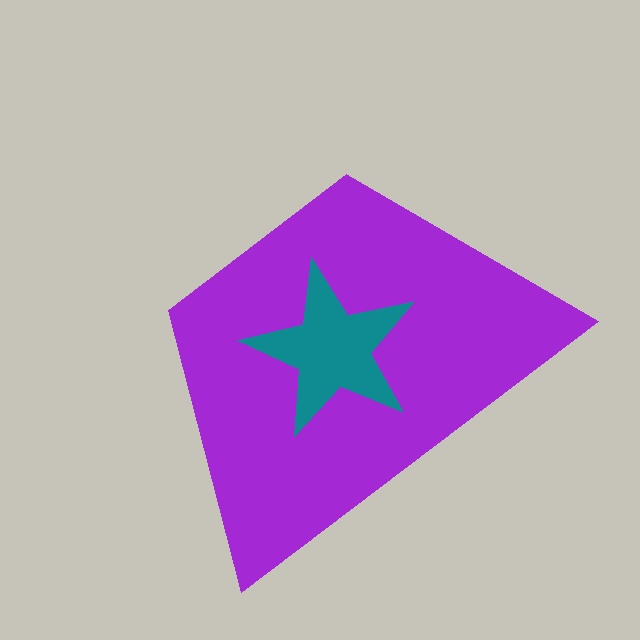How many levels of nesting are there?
2.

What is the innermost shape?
The teal star.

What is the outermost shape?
The purple trapezoid.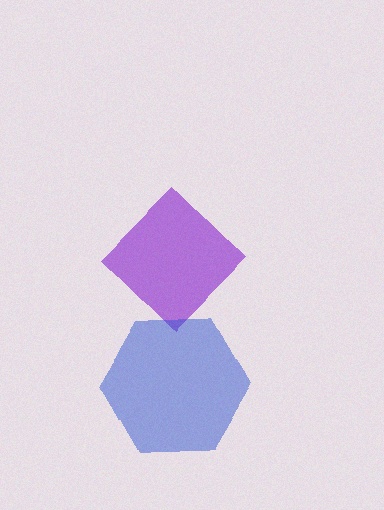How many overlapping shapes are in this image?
There are 2 overlapping shapes in the image.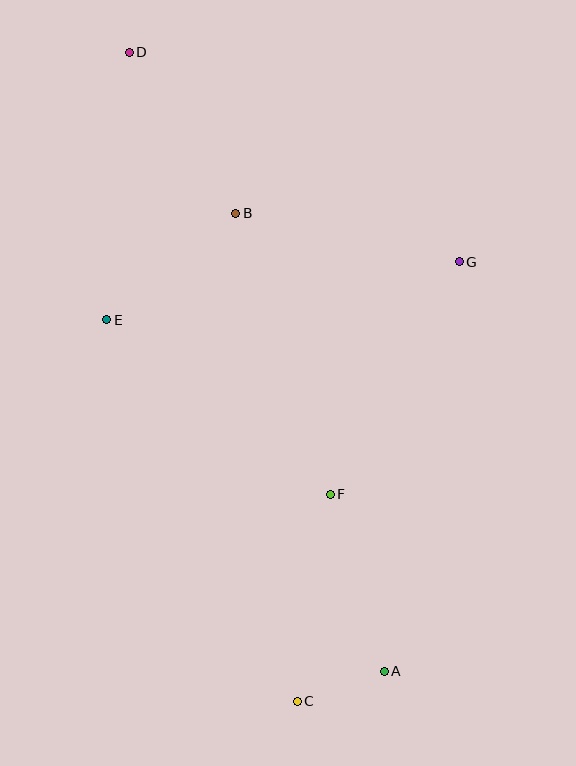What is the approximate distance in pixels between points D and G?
The distance between D and G is approximately 391 pixels.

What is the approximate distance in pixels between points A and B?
The distance between A and B is approximately 482 pixels.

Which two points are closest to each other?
Points A and C are closest to each other.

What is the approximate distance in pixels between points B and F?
The distance between B and F is approximately 297 pixels.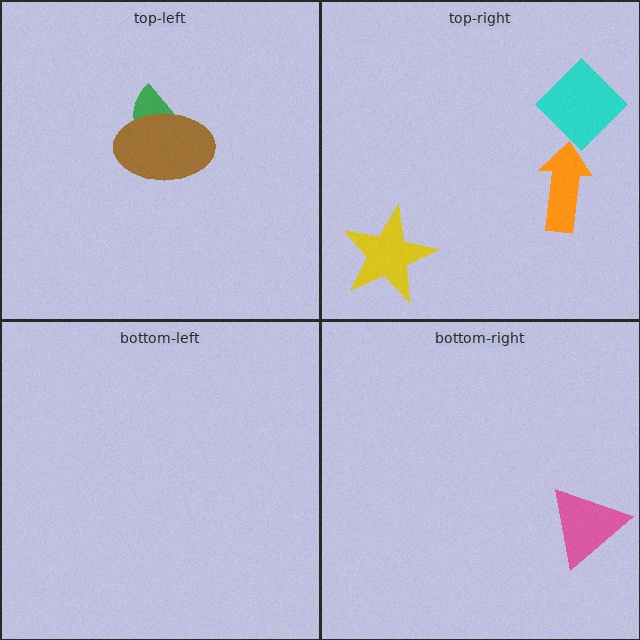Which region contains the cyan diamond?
The top-right region.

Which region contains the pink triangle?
The bottom-right region.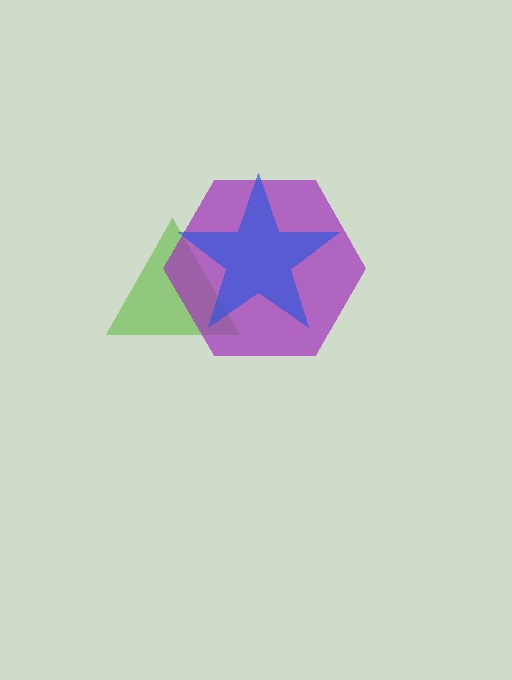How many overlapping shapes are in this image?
There are 3 overlapping shapes in the image.